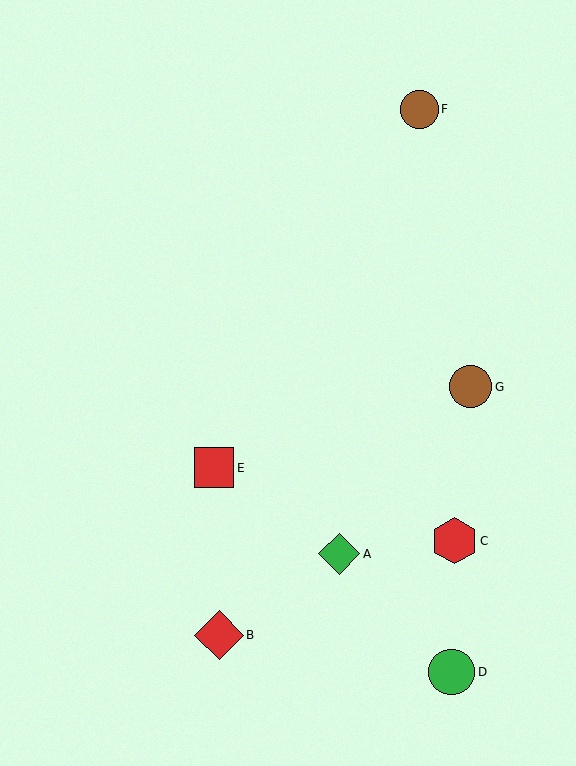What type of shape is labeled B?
Shape B is a red diamond.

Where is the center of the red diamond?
The center of the red diamond is at (219, 635).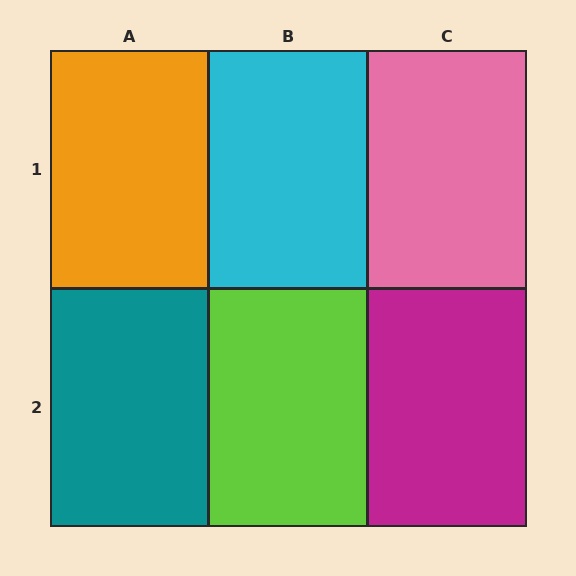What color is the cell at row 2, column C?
Magenta.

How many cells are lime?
1 cell is lime.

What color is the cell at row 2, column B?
Lime.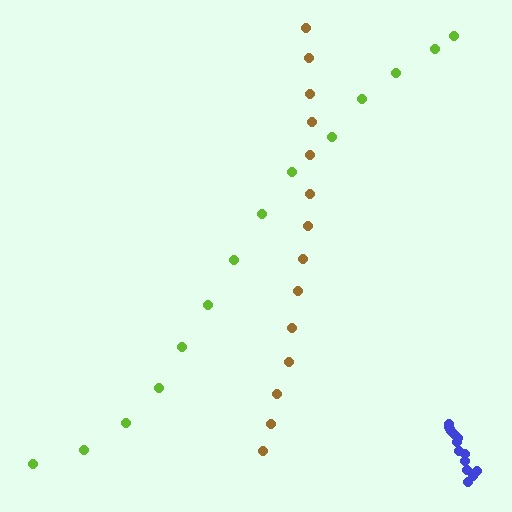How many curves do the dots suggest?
There are 3 distinct paths.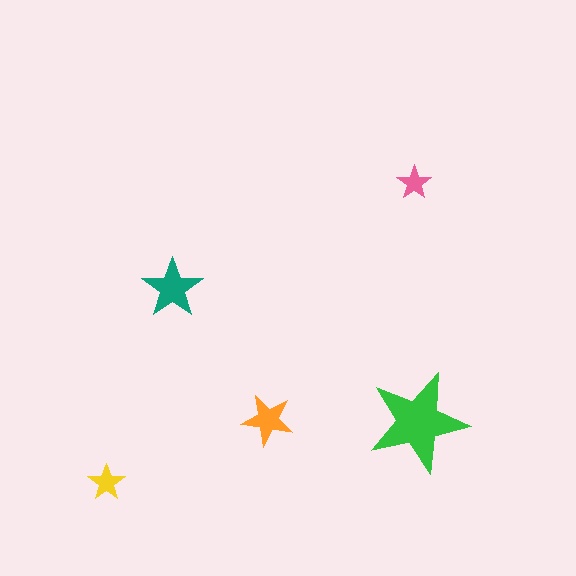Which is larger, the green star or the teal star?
The green one.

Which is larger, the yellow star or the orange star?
The orange one.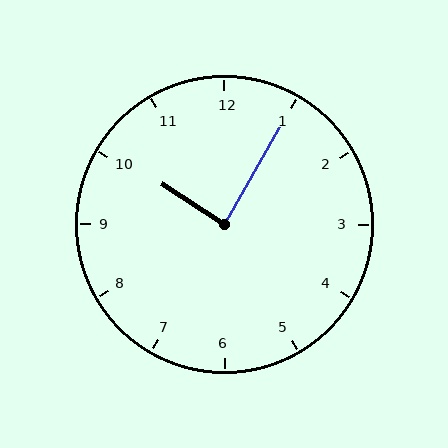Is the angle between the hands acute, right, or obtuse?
It is right.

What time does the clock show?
10:05.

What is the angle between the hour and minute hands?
Approximately 88 degrees.